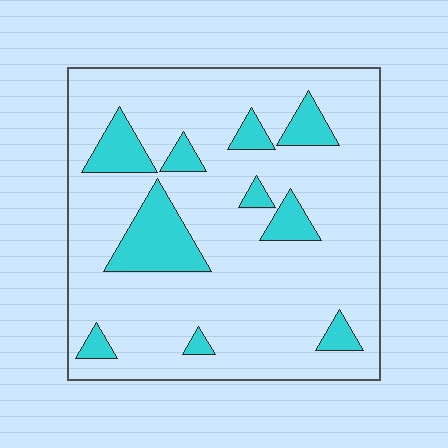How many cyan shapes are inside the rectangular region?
10.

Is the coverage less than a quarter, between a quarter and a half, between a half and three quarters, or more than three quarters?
Less than a quarter.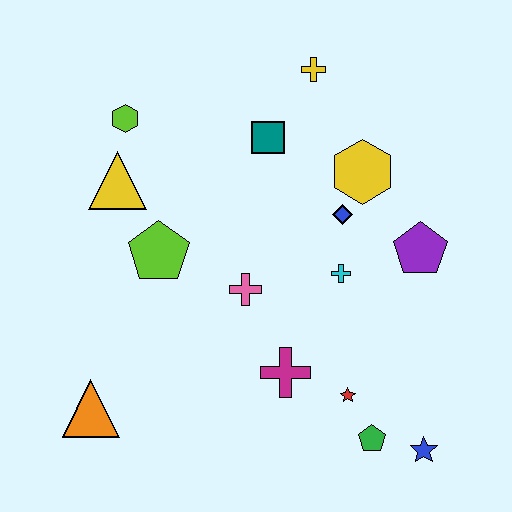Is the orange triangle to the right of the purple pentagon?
No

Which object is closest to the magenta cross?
The red star is closest to the magenta cross.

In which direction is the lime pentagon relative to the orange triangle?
The lime pentagon is above the orange triangle.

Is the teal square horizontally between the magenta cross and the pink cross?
Yes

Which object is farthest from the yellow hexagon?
The orange triangle is farthest from the yellow hexagon.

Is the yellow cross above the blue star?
Yes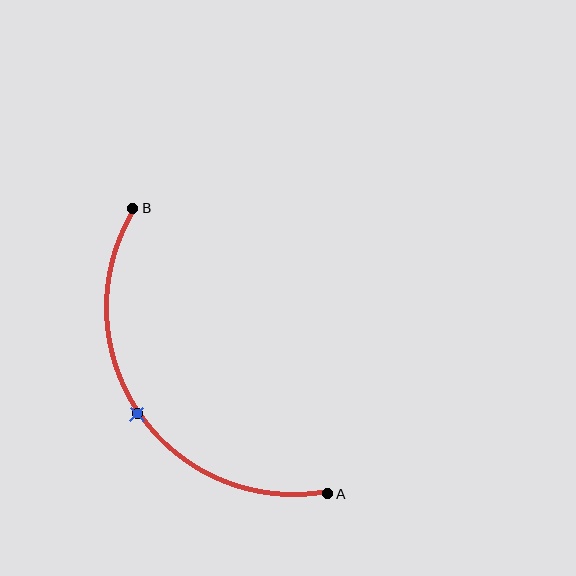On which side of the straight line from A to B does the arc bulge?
The arc bulges below and to the left of the straight line connecting A and B.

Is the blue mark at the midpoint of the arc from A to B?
Yes. The blue mark lies on the arc at equal arc-length from both A and B — it is the arc midpoint.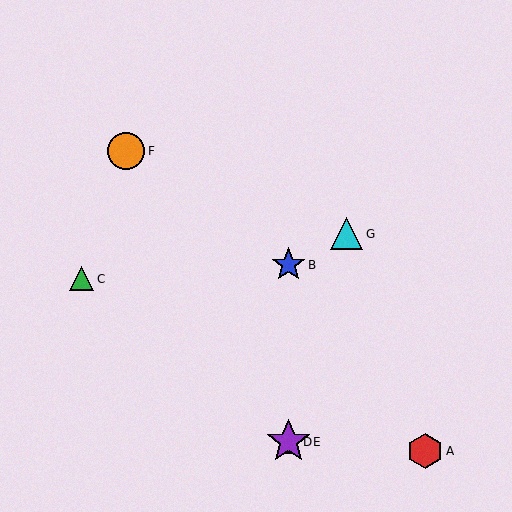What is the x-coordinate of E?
Object E is at x≈288.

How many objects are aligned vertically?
3 objects (B, D, E) are aligned vertically.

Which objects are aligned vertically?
Objects B, D, E are aligned vertically.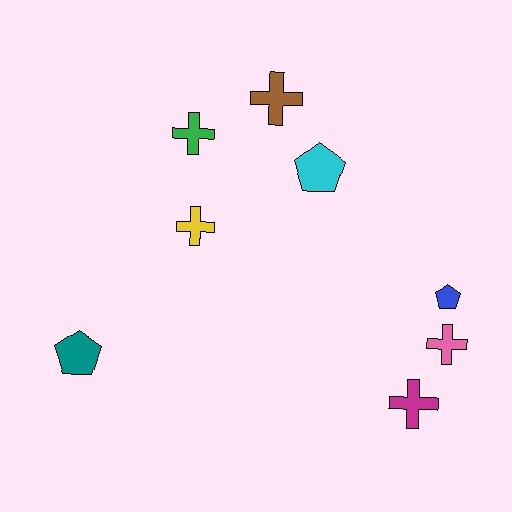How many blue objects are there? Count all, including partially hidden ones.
There is 1 blue object.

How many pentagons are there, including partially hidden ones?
There are 3 pentagons.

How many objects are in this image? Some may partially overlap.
There are 8 objects.